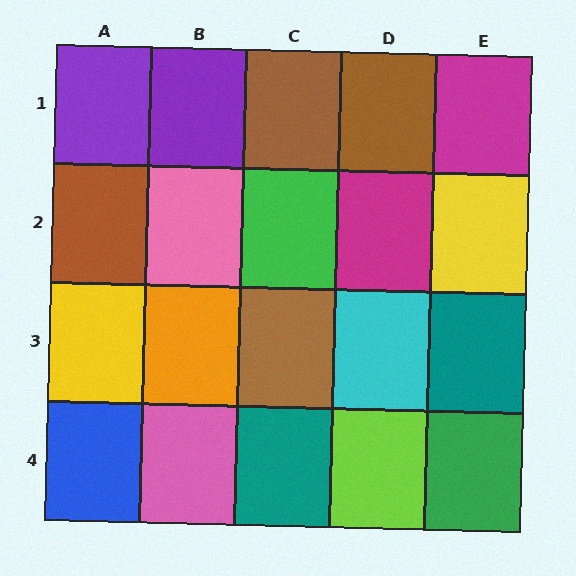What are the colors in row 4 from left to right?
Blue, pink, teal, lime, green.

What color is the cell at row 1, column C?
Brown.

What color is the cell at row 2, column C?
Green.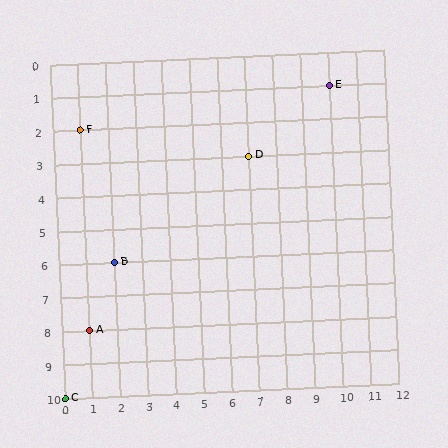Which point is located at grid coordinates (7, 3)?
Point D is at (7, 3).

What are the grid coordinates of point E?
Point E is at grid coordinates (10, 1).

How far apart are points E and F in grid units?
Points E and F are 9 columns and 1 row apart (about 9.1 grid units diagonally).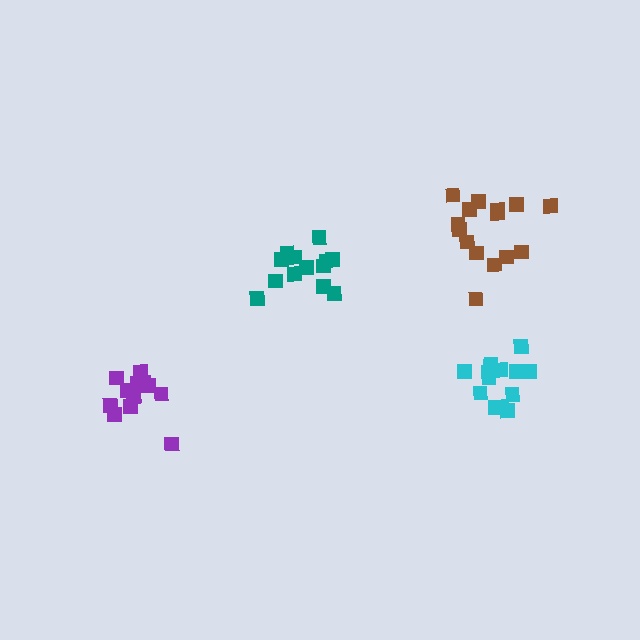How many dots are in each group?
Group 1: 15 dots, Group 2: 13 dots, Group 3: 13 dots, Group 4: 14 dots (55 total).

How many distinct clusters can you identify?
There are 4 distinct clusters.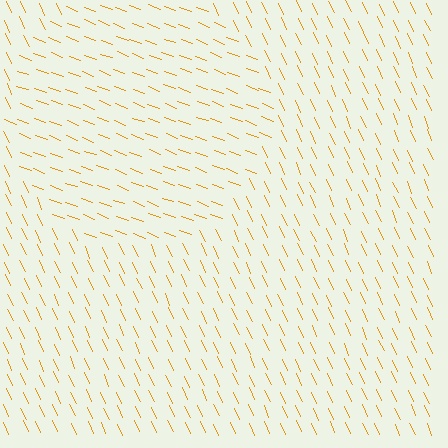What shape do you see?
I see a circle.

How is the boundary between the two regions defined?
The boundary is defined purely by a change in line orientation (approximately 45 degrees difference). All lines are the same color and thickness.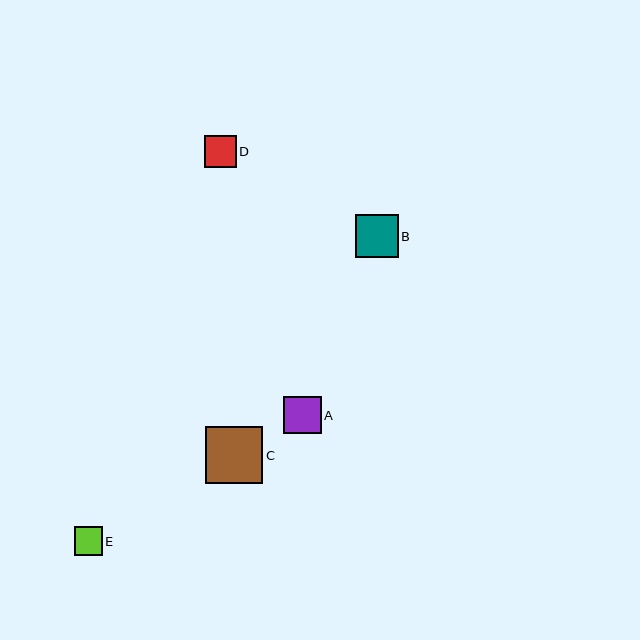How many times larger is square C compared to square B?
Square C is approximately 1.3 times the size of square B.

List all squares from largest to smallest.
From largest to smallest: C, B, A, D, E.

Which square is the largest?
Square C is the largest with a size of approximately 57 pixels.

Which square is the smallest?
Square E is the smallest with a size of approximately 28 pixels.